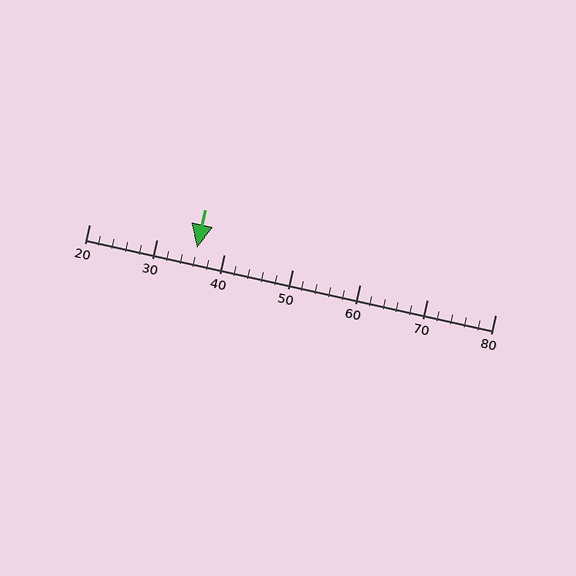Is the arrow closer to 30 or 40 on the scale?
The arrow is closer to 40.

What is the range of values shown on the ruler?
The ruler shows values from 20 to 80.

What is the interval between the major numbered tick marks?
The major tick marks are spaced 10 units apart.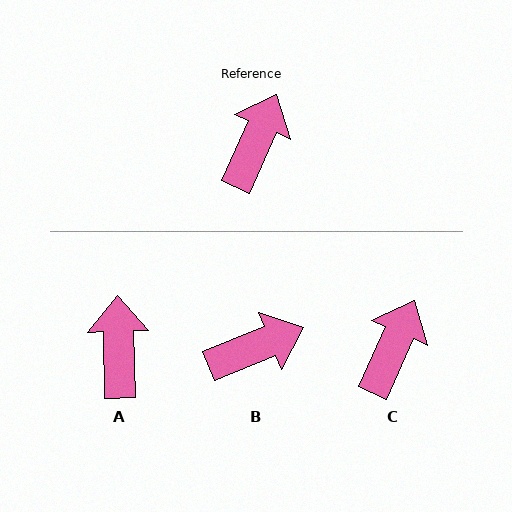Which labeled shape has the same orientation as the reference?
C.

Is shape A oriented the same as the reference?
No, it is off by about 25 degrees.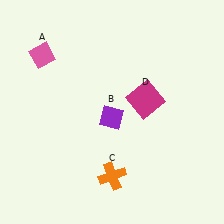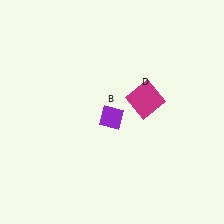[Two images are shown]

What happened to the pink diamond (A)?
The pink diamond (A) was removed in Image 2. It was in the top-left area of Image 1.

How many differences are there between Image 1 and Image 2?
There are 2 differences between the two images.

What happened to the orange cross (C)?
The orange cross (C) was removed in Image 2. It was in the bottom-right area of Image 1.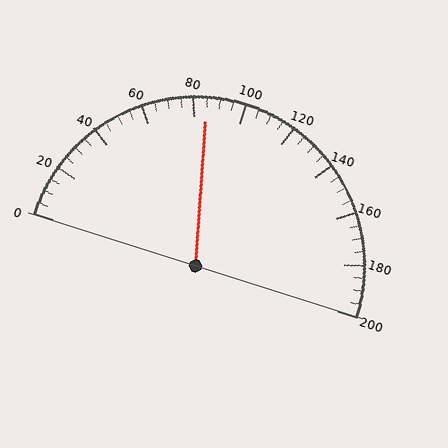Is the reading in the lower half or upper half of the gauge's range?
The reading is in the lower half of the range (0 to 200).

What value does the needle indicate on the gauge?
The needle indicates approximately 85.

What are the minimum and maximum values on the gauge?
The gauge ranges from 0 to 200.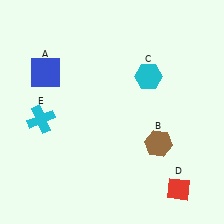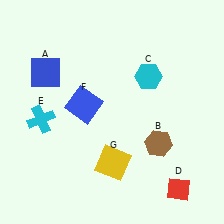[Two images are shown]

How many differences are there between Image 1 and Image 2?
There are 2 differences between the two images.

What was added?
A blue square (F), a yellow square (G) were added in Image 2.